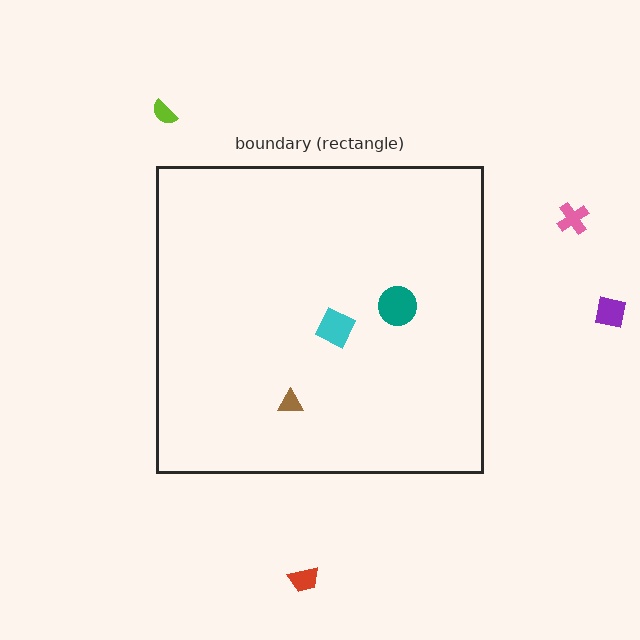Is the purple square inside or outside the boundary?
Outside.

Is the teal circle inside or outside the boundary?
Inside.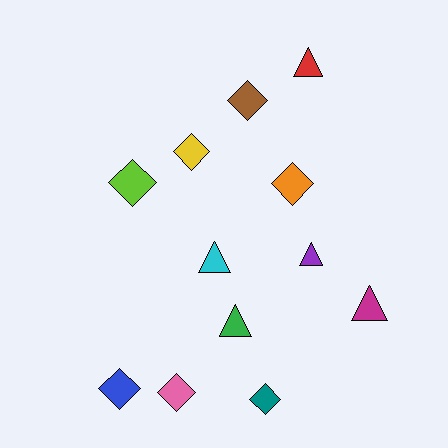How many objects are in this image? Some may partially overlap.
There are 12 objects.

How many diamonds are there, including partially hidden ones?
There are 7 diamonds.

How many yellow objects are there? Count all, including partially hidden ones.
There is 1 yellow object.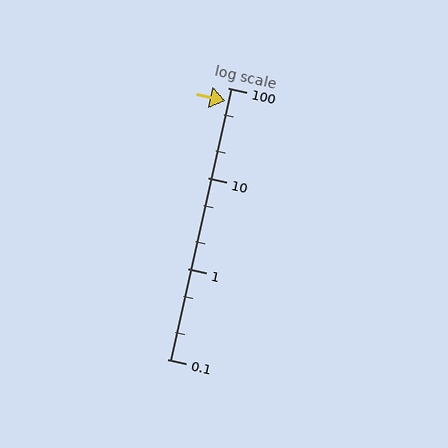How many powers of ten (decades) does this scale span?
The scale spans 3 decades, from 0.1 to 100.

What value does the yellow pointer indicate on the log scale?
The pointer indicates approximately 72.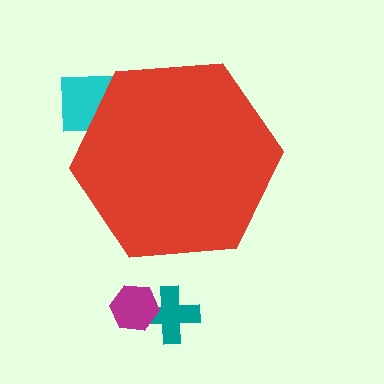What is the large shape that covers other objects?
A red hexagon.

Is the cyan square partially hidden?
Yes, the cyan square is partially hidden behind the red hexagon.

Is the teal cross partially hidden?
No, the teal cross is fully visible.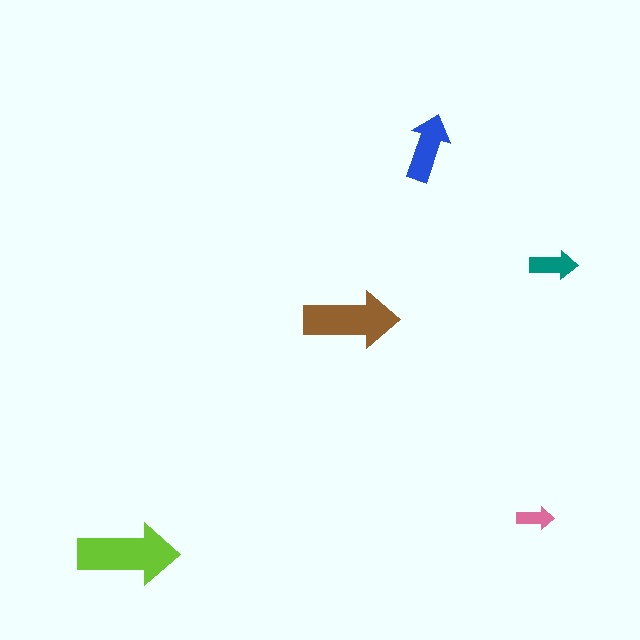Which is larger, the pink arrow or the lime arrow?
The lime one.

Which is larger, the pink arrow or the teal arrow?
The teal one.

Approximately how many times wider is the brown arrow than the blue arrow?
About 1.5 times wider.